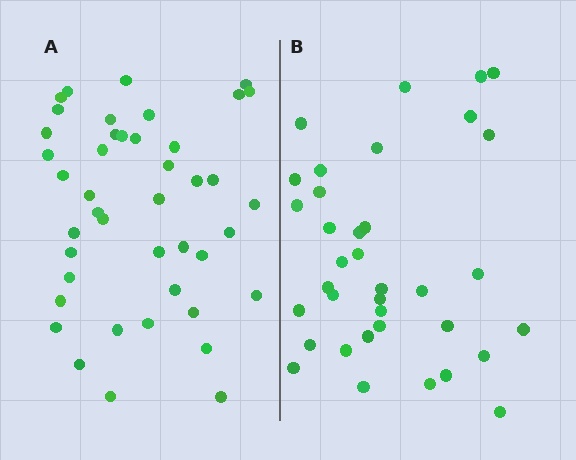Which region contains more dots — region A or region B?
Region A (the left region) has more dots.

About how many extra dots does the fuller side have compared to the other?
Region A has roughly 8 or so more dots than region B.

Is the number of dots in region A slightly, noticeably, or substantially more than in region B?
Region A has only slightly more — the two regions are fairly close. The ratio is roughly 1.2 to 1.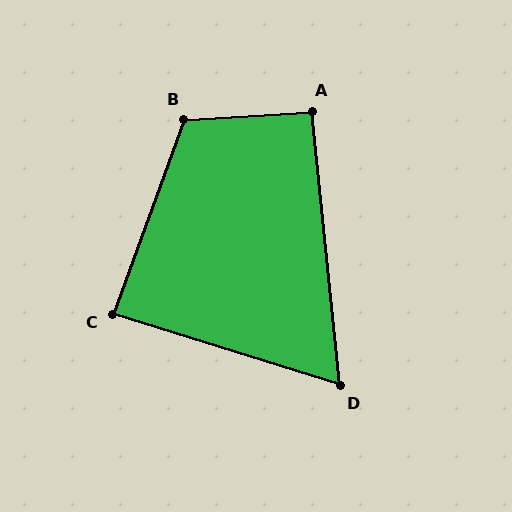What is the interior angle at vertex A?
Approximately 93 degrees (approximately right).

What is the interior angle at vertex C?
Approximately 87 degrees (approximately right).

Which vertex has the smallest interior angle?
D, at approximately 67 degrees.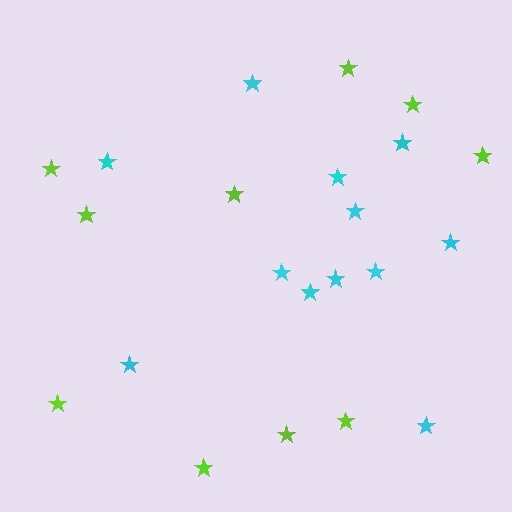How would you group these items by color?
There are 2 groups: one group of cyan stars (12) and one group of lime stars (10).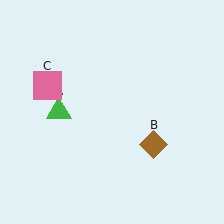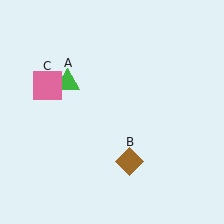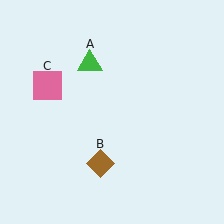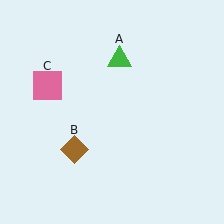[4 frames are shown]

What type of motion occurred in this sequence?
The green triangle (object A), brown diamond (object B) rotated clockwise around the center of the scene.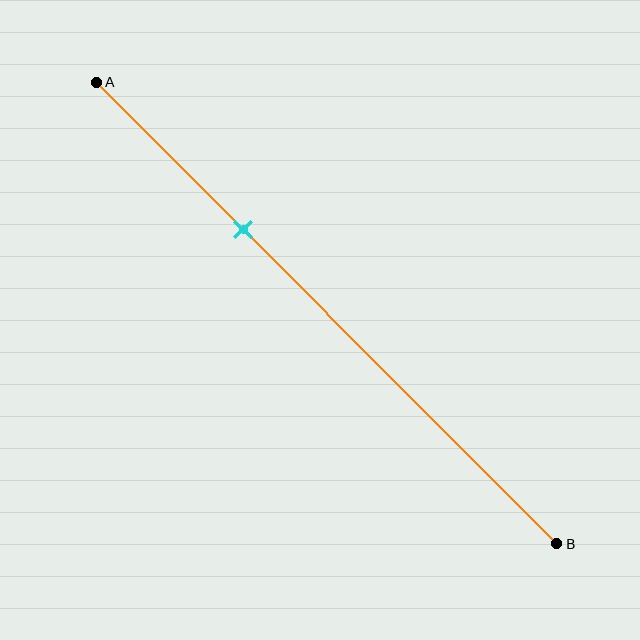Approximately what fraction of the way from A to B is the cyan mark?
The cyan mark is approximately 30% of the way from A to B.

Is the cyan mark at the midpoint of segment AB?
No, the mark is at about 30% from A, not at the 50% midpoint.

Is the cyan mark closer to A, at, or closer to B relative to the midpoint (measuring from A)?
The cyan mark is closer to point A than the midpoint of segment AB.